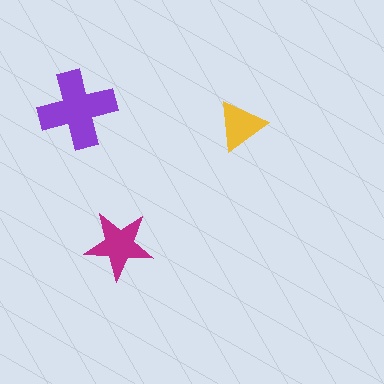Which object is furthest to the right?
The yellow triangle is rightmost.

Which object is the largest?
The purple cross.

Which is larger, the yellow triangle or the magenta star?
The magenta star.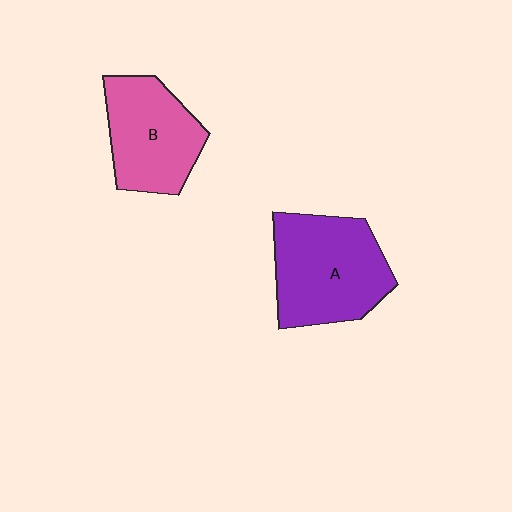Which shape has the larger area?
Shape A (purple).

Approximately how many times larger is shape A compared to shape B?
Approximately 1.2 times.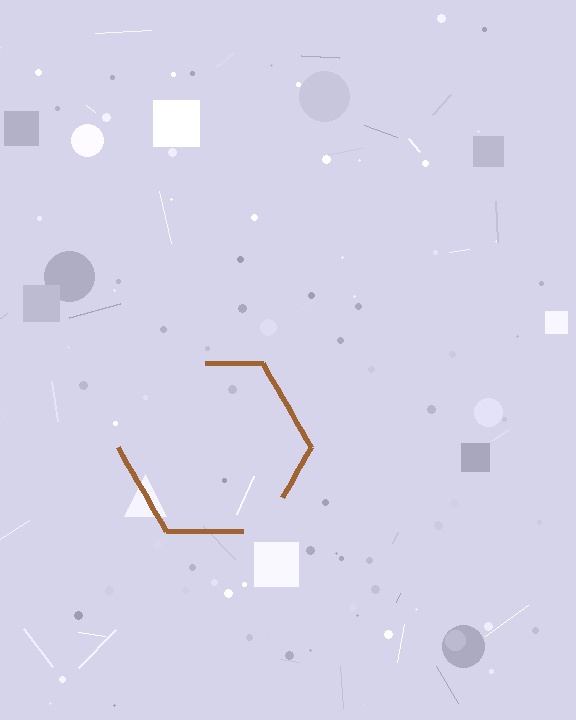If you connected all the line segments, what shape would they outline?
They would outline a hexagon.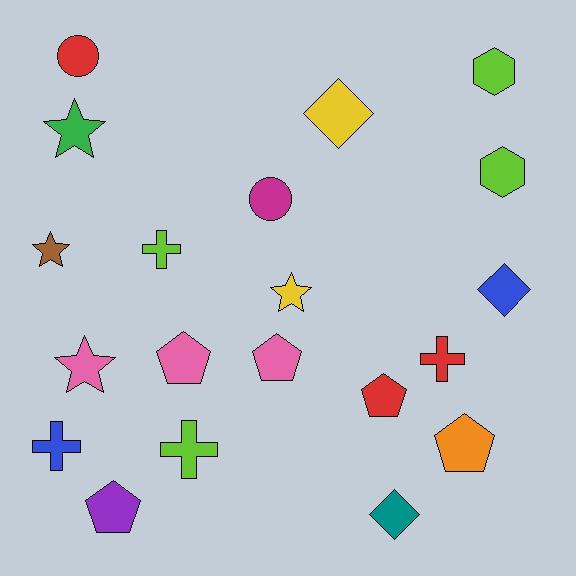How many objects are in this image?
There are 20 objects.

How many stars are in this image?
There are 4 stars.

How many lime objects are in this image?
There are 4 lime objects.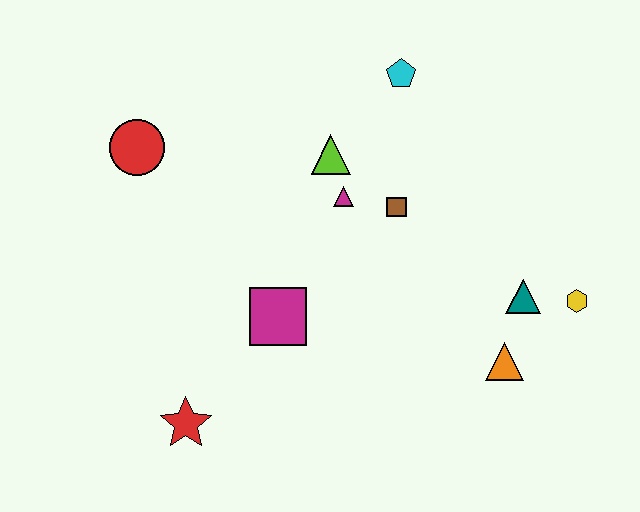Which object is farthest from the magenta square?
The yellow hexagon is farthest from the magenta square.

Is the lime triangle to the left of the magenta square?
No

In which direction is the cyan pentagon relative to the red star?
The cyan pentagon is above the red star.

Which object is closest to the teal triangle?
The yellow hexagon is closest to the teal triangle.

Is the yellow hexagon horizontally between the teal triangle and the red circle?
No